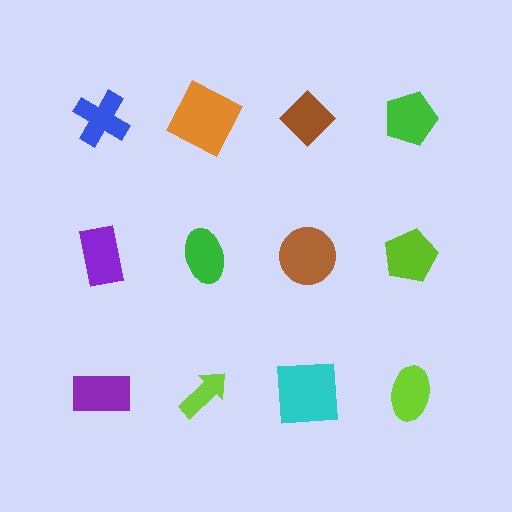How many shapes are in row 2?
4 shapes.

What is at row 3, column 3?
A cyan square.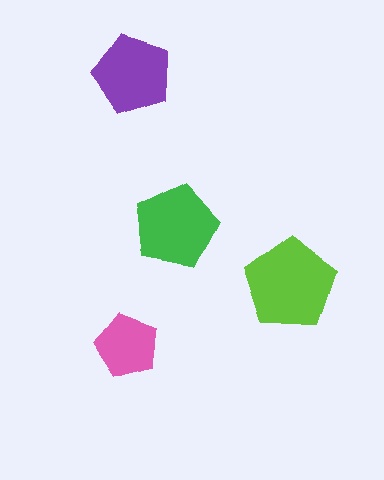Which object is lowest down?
The pink pentagon is bottommost.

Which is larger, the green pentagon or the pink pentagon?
The green one.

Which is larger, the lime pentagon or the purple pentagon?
The lime one.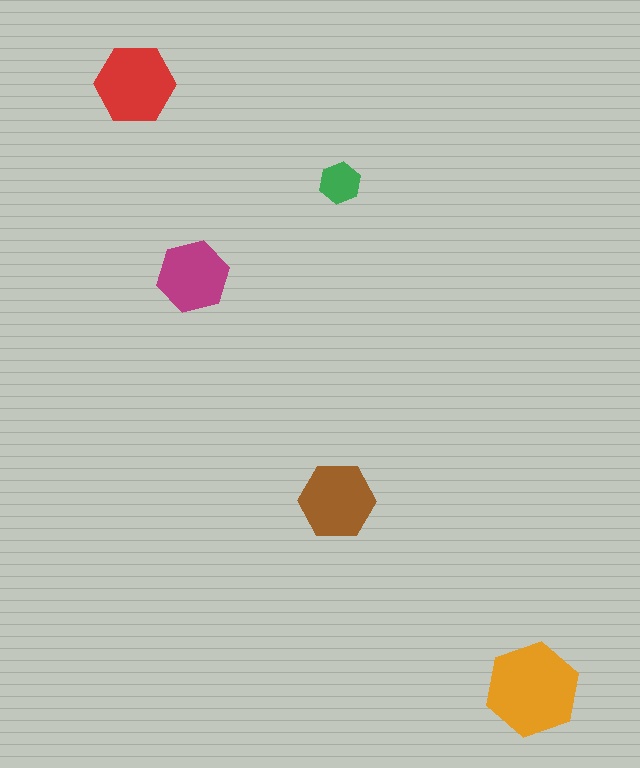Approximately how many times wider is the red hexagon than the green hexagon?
About 2 times wider.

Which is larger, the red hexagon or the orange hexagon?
The orange one.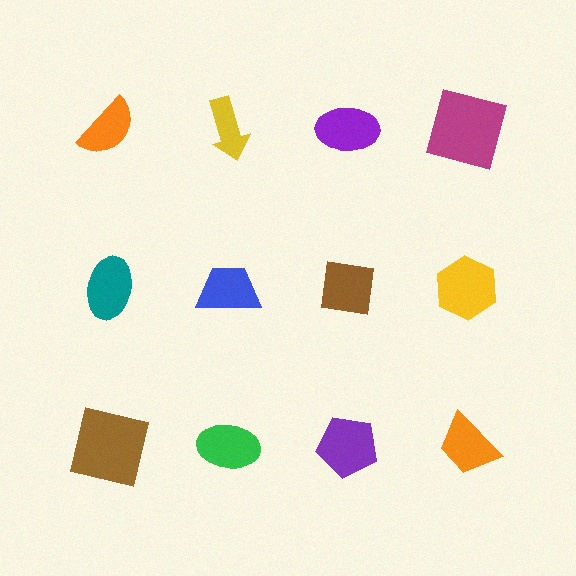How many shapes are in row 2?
4 shapes.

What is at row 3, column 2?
A green ellipse.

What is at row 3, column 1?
A brown square.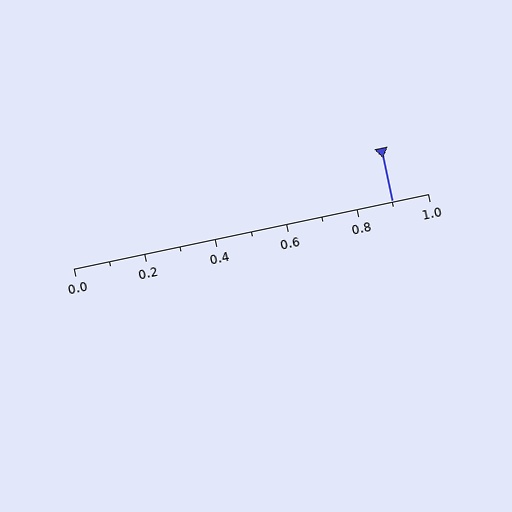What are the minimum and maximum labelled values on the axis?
The axis runs from 0.0 to 1.0.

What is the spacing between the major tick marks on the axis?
The major ticks are spaced 0.2 apart.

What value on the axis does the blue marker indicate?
The marker indicates approximately 0.9.